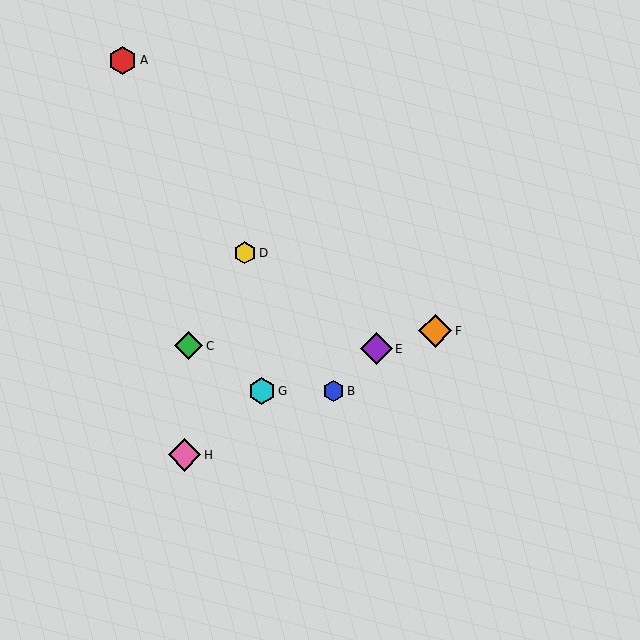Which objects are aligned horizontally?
Objects B, G are aligned horizontally.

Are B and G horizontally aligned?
Yes, both are at y≈391.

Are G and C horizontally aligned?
No, G is at y≈391 and C is at y≈346.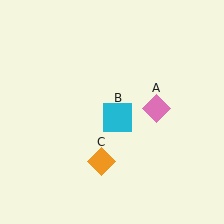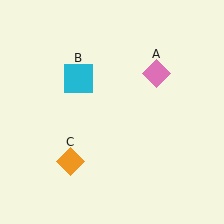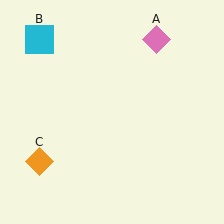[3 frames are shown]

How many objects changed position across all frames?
3 objects changed position: pink diamond (object A), cyan square (object B), orange diamond (object C).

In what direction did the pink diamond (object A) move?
The pink diamond (object A) moved up.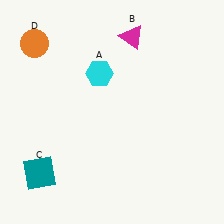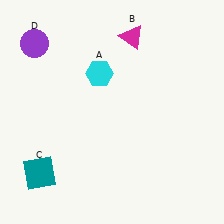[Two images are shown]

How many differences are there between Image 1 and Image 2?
There is 1 difference between the two images.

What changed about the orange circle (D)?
In Image 1, D is orange. In Image 2, it changed to purple.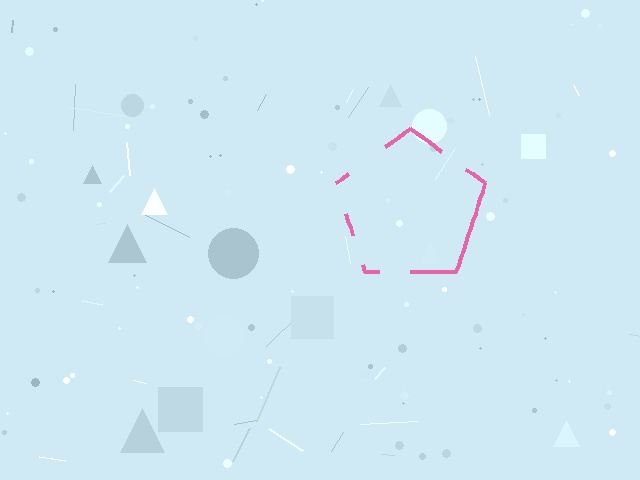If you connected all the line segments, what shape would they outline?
They would outline a pentagon.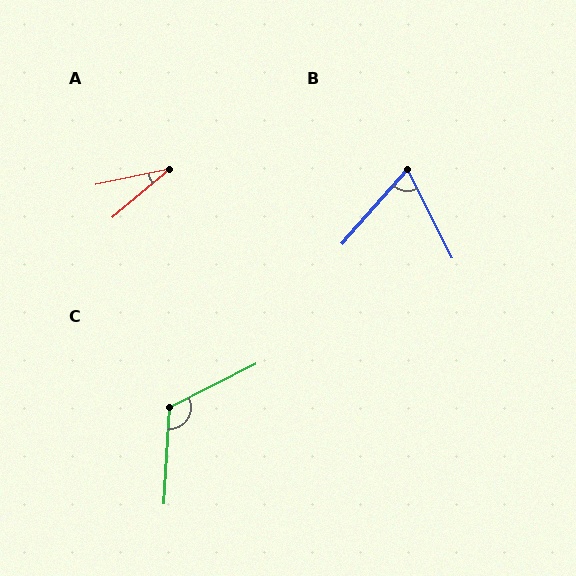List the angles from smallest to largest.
A (28°), B (68°), C (120°).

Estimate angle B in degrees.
Approximately 68 degrees.